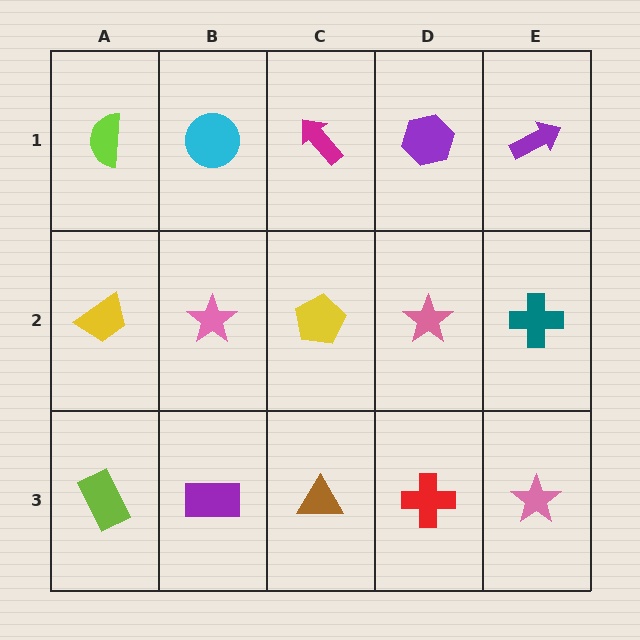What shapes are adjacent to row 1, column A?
A yellow trapezoid (row 2, column A), a cyan circle (row 1, column B).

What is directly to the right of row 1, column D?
A purple arrow.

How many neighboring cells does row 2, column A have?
3.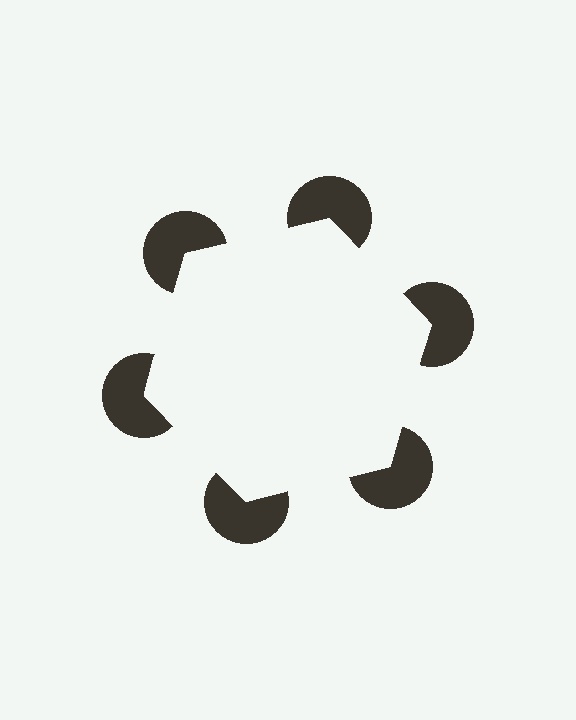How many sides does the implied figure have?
6 sides.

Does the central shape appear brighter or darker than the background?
It typically appears slightly brighter than the background, even though no actual brightness change is drawn.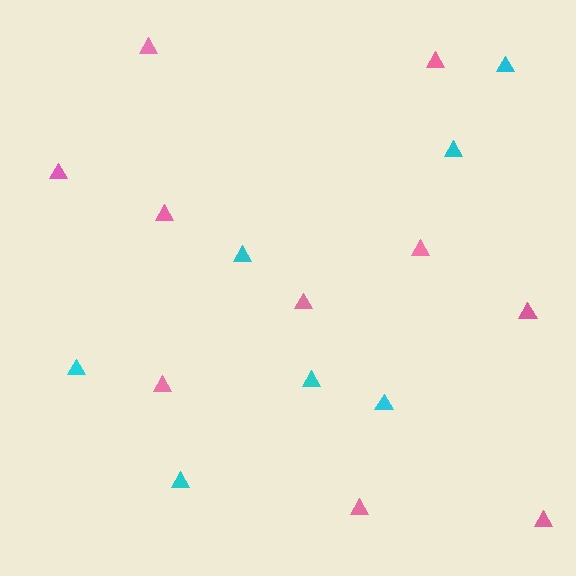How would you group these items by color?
There are 2 groups: one group of pink triangles (10) and one group of cyan triangles (7).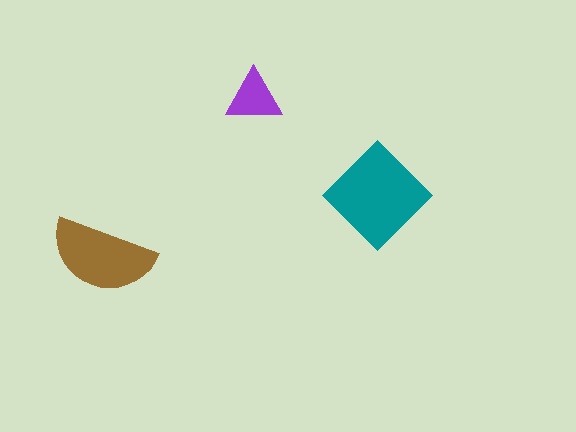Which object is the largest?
The teal diamond.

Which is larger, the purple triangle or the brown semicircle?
The brown semicircle.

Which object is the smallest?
The purple triangle.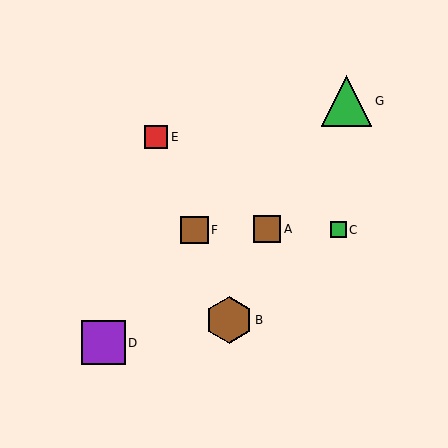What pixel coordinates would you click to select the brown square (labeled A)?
Click at (267, 229) to select the brown square A.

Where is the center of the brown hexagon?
The center of the brown hexagon is at (229, 320).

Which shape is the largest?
The green triangle (labeled G) is the largest.